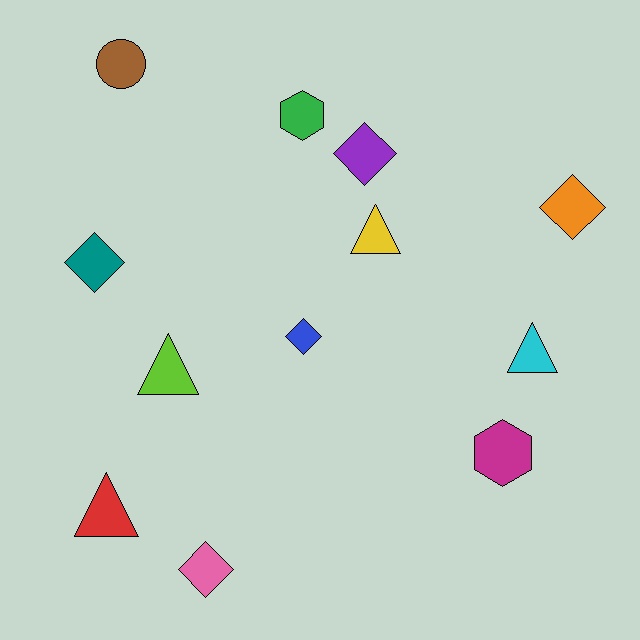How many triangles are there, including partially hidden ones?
There are 4 triangles.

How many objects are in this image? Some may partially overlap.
There are 12 objects.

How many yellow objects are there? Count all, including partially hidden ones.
There is 1 yellow object.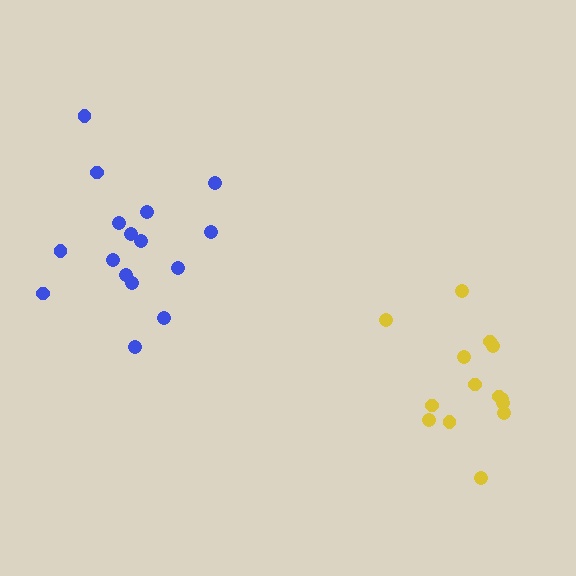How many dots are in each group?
Group 1: 14 dots, Group 2: 16 dots (30 total).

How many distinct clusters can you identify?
There are 2 distinct clusters.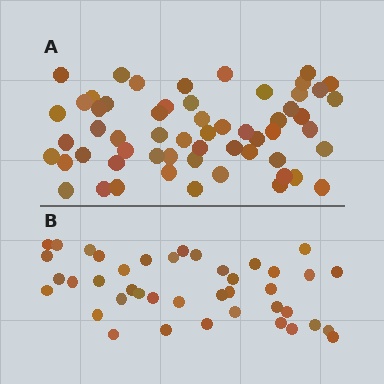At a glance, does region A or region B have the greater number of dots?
Region A (the top region) has more dots.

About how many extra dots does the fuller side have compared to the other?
Region A has approximately 15 more dots than region B.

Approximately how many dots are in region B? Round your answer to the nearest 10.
About 40 dots. (The exact count is 41, which rounds to 40.)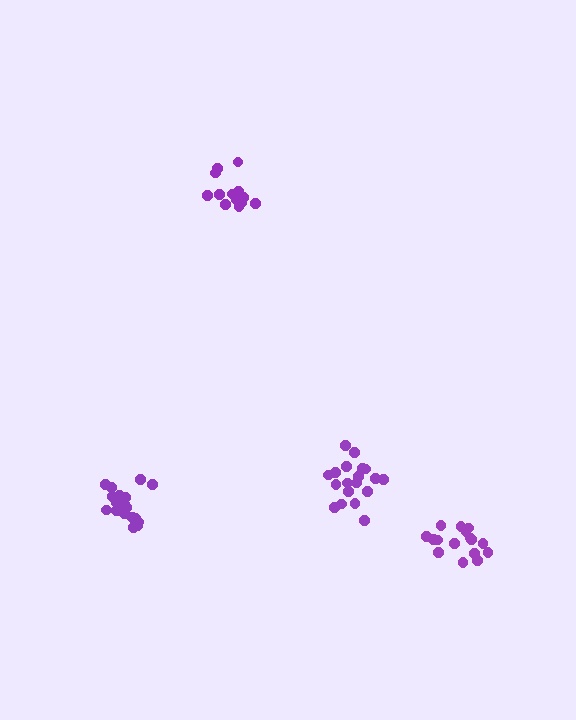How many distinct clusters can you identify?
There are 4 distinct clusters.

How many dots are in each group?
Group 1: 18 dots, Group 2: 19 dots, Group 3: 17 dots, Group 4: 15 dots (69 total).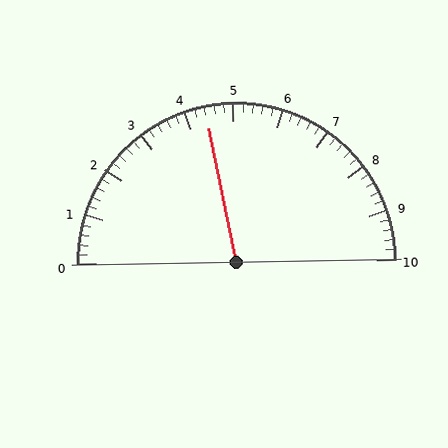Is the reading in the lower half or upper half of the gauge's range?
The reading is in the lower half of the range (0 to 10).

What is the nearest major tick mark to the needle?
The nearest major tick mark is 4.